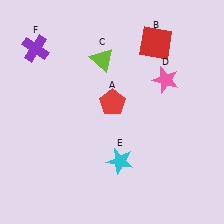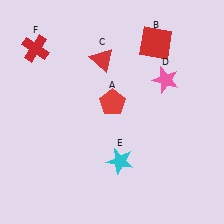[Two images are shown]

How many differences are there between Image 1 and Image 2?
There are 2 differences between the two images.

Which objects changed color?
C changed from lime to red. F changed from purple to red.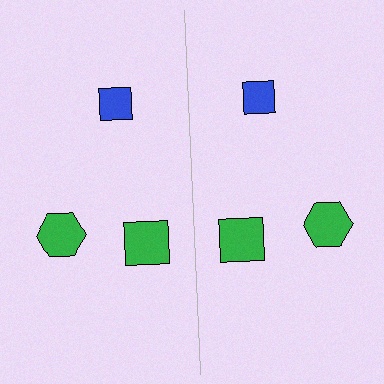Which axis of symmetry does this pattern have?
The pattern has a vertical axis of symmetry running through the center of the image.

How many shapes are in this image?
There are 6 shapes in this image.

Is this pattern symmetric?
Yes, this pattern has bilateral (reflection) symmetry.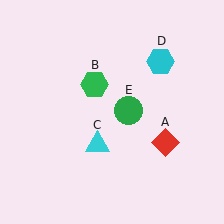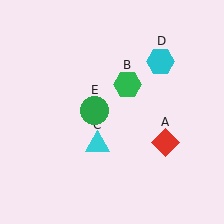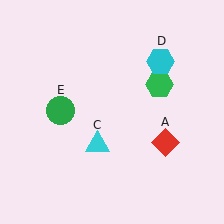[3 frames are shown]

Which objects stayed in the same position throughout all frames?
Red diamond (object A) and cyan triangle (object C) and cyan hexagon (object D) remained stationary.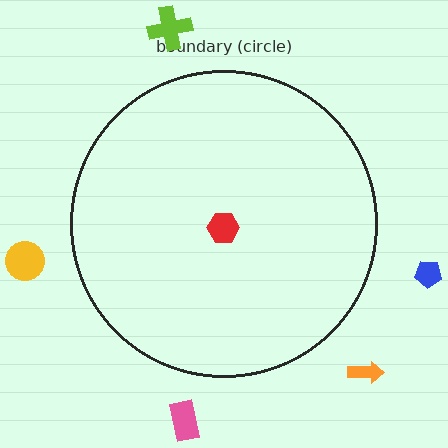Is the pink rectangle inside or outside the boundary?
Outside.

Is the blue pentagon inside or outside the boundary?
Outside.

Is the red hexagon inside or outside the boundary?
Inside.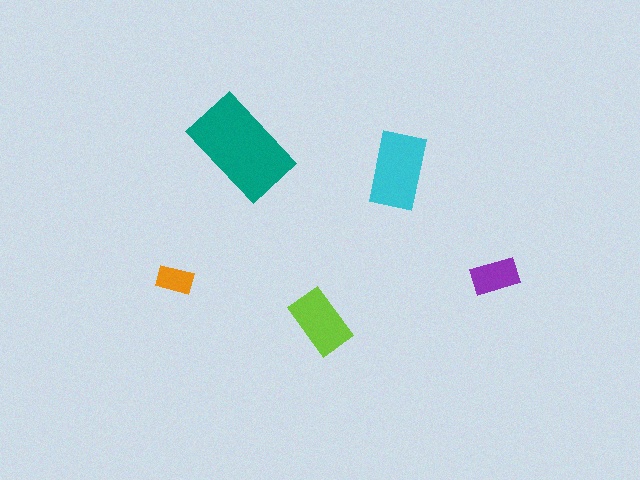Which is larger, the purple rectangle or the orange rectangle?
The purple one.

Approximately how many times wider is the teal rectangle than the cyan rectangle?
About 1.5 times wider.